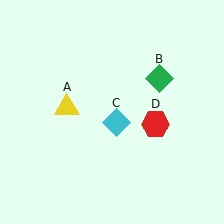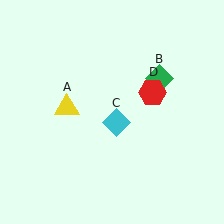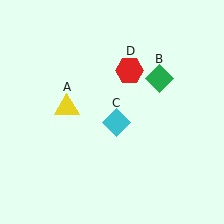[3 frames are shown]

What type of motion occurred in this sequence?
The red hexagon (object D) rotated counterclockwise around the center of the scene.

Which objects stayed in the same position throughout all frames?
Yellow triangle (object A) and green diamond (object B) and cyan diamond (object C) remained stationary.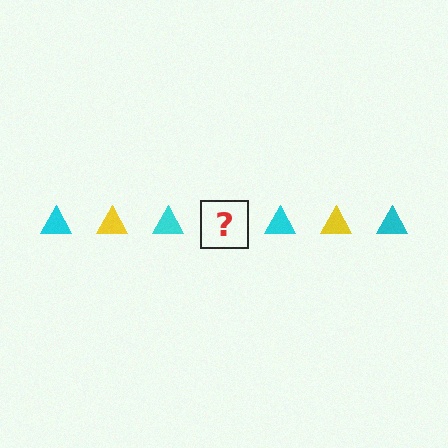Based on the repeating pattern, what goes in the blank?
The blank should be a yellow triangle.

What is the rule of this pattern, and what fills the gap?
The rule is that the pattern cycles through cyan, yellow triangles. The gap should be filled with a yellow triangle.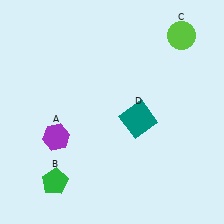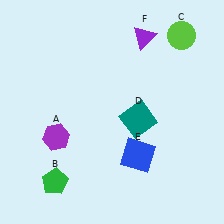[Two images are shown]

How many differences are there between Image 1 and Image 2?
There are 2 differences between the two images.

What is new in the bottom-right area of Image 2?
A blue square (E) was added in the bottom-right area of Image 2.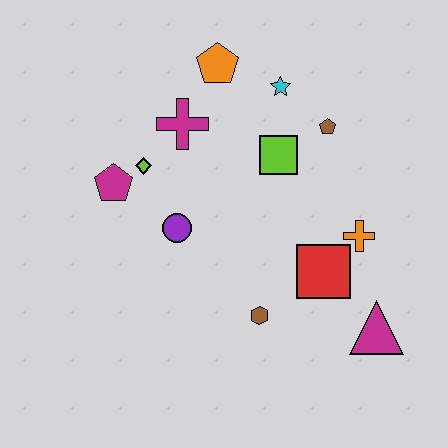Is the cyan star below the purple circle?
No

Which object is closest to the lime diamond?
The magenta pentagon is closest to the lime diamond.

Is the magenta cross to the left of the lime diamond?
No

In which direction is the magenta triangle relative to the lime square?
The magenta triangle is below the lime square.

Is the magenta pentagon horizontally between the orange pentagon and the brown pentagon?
No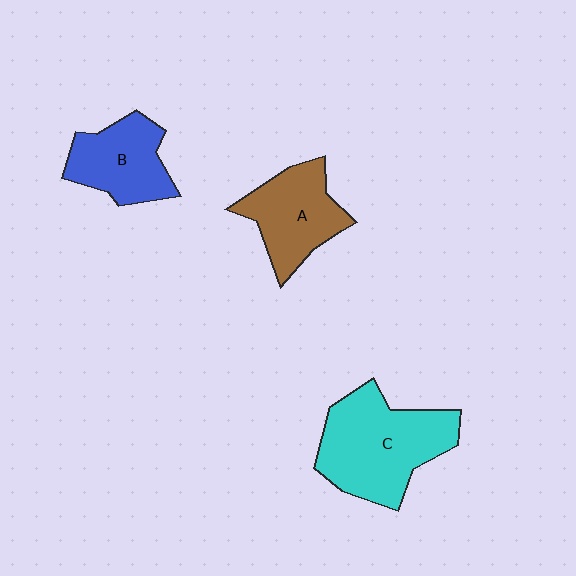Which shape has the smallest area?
Shape B (blue).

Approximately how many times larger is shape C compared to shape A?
Approximately 1.5 times.